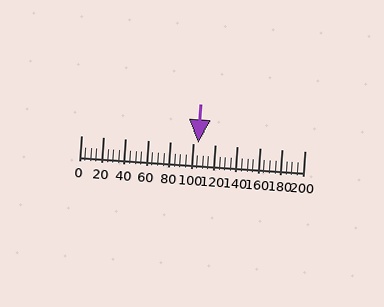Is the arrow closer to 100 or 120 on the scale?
The arrow is closer to 100.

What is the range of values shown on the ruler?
The ruler shows values from 0 to 200.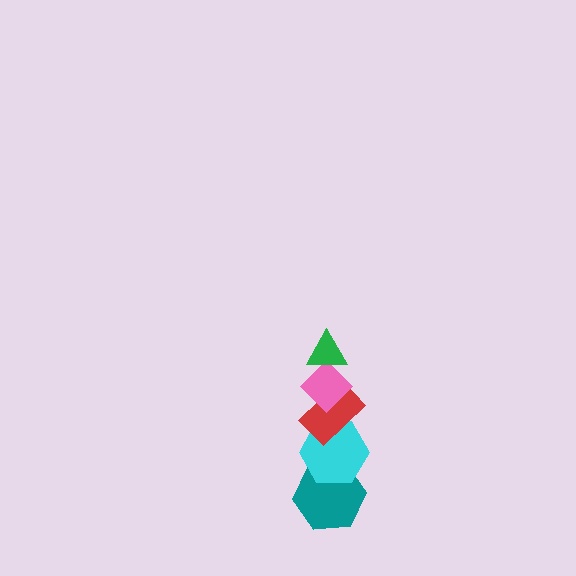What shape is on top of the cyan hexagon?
The red rectangle is on top of the cyan hexagon.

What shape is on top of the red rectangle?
The pink diamond is on top of the red rectangle.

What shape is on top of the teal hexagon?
The cyan hexagon is on top of the teal hexagon.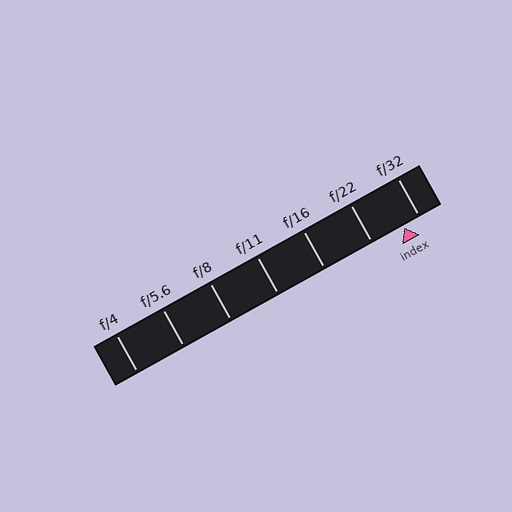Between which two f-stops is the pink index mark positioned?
The index mark is between f/22 and f/32.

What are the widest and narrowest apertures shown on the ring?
The widest aperture shown is f/4 and the narrowest is f/32.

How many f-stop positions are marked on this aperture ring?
There are 7 f-stop positions marked.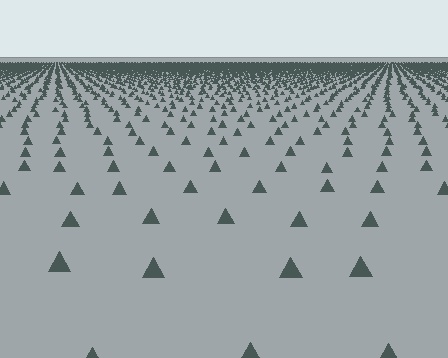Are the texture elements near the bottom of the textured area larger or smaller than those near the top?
Larger. Near the bottom, elements are closer to the viewer and appear at a bigger on-screen size.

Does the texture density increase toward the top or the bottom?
Density increases toward the top.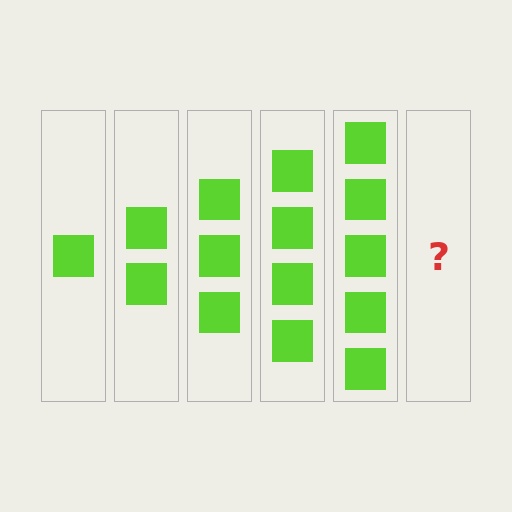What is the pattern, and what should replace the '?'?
The pattern is that each step adds one more square. The '?' should be 6 squares.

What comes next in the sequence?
The next element should be 6 squares.